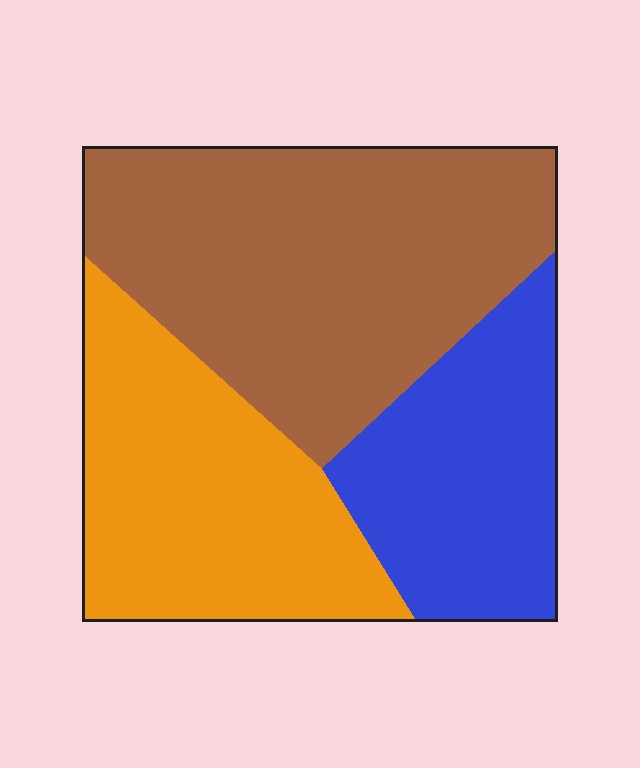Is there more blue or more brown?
Brown.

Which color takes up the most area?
Brown, at roughly 45%.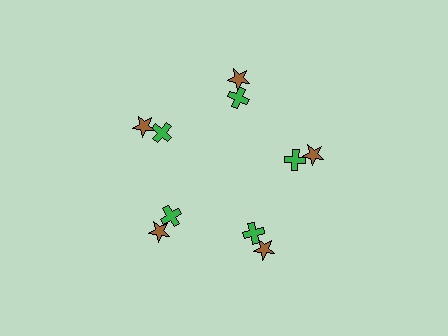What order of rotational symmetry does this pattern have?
This pattern has 5-fold rotational symmetry.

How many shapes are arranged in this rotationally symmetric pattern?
There are 10 shapes, arranged in 5 groups of 2.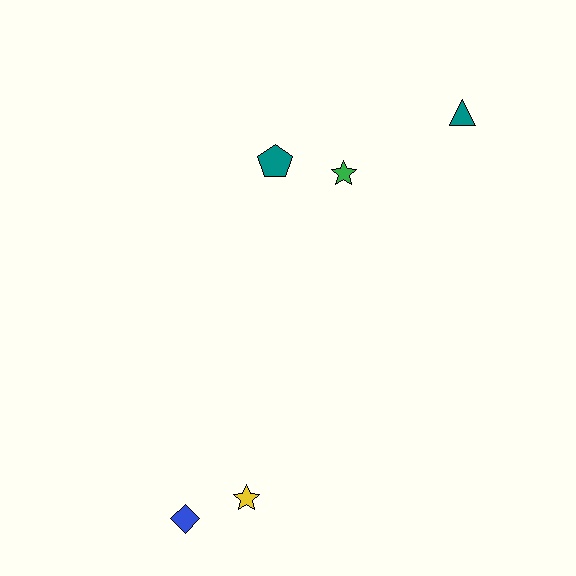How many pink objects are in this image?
There are no pink objects.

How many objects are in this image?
There are 5 objects.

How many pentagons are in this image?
There is 1 pentagon.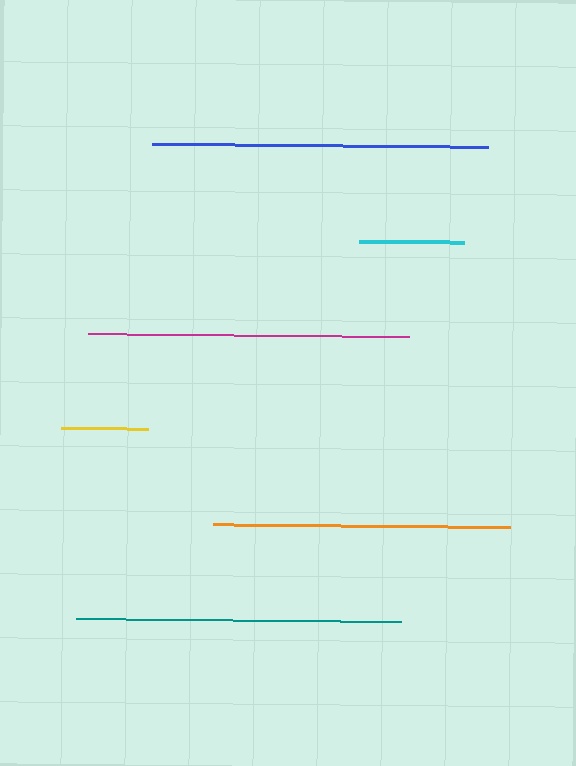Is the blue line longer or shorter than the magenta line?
The blue line is longer than the magenta line.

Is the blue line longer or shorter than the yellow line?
The blue line is longer than the yellow line.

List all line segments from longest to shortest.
From longest to shortest: blue, teal, magenta, orange, cyan, yellow.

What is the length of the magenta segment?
The magenta segment is approximately 322 pixels long.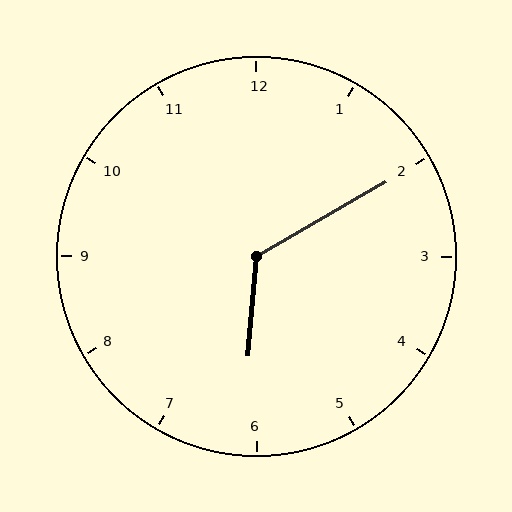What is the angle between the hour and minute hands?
Approximately 125 degrees.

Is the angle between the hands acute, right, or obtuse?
It is obtuse.